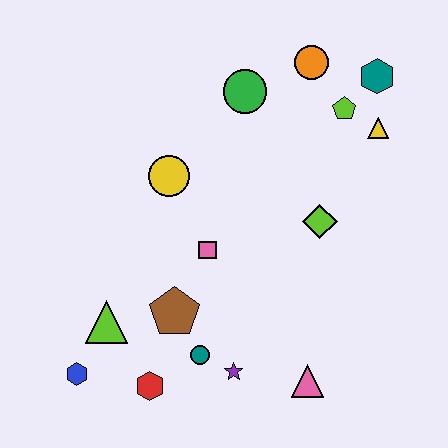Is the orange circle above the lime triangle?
Yes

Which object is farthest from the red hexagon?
The teal hexagon is farthest from the red hexagon.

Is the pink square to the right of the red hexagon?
Yes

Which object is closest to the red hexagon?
The teal circle is closest to the red hexagon.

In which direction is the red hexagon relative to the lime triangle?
The red hexagon is below the lime triangle.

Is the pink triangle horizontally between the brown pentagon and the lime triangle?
No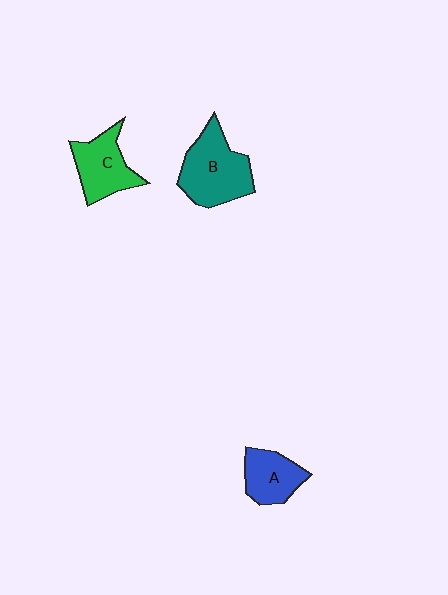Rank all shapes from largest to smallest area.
From largest to smallest: B (teal), C (green), A (blue).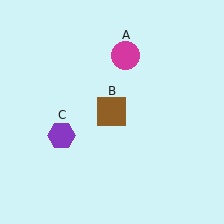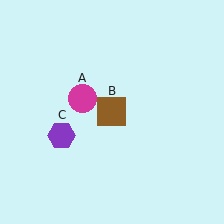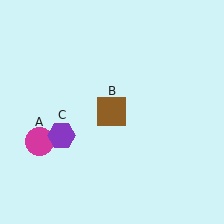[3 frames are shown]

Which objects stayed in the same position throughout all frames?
Brown square (object B) and purple hexagon (object C) remained stationary.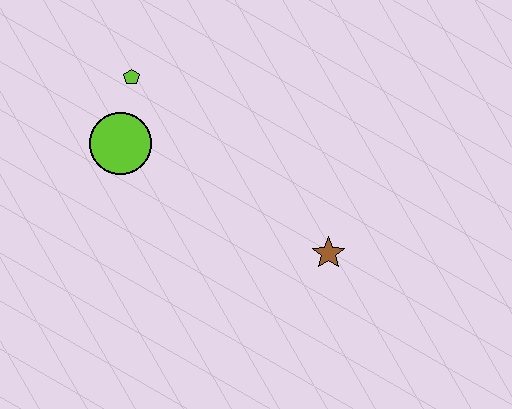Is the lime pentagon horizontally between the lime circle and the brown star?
Yes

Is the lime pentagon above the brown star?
Yes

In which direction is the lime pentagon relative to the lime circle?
The lime pentagon is above the lime circle.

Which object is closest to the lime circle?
The lime pentagon is closest to the lime circle.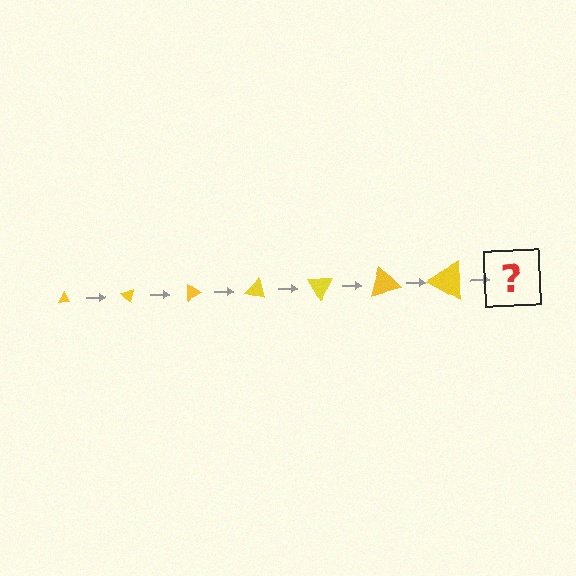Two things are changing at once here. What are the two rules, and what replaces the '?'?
The two rules are that the triangle grows larger each step and it rotates 45 degrees each step. The '?' should be a triangle, larger than the previous one and rotated 315 degrees from the start.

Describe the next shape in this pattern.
It should be a triangle, larger than the previous one and rotated 315 degrees from the start.